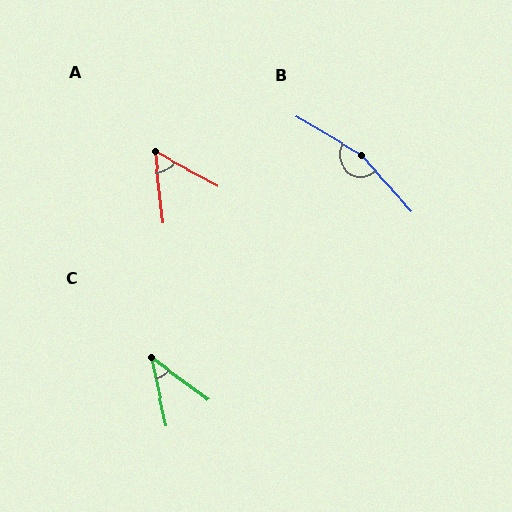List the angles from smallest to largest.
C (42°), A (55°), B (164°).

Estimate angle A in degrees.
Approximately 55 degrees.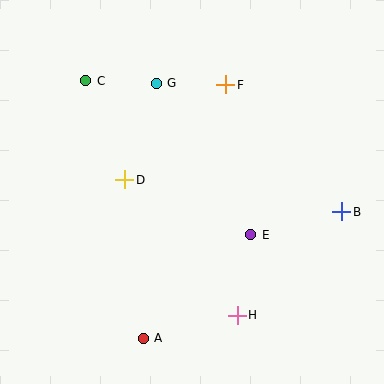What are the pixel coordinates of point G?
Point G is at (156, 83).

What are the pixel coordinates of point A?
Point A is at (143, 338).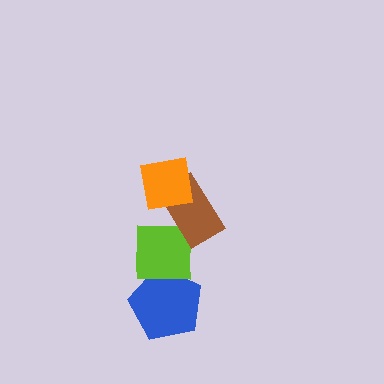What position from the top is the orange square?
The orange square is 1st from the top.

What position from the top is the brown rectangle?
The brown rectangle is 2nd from the top.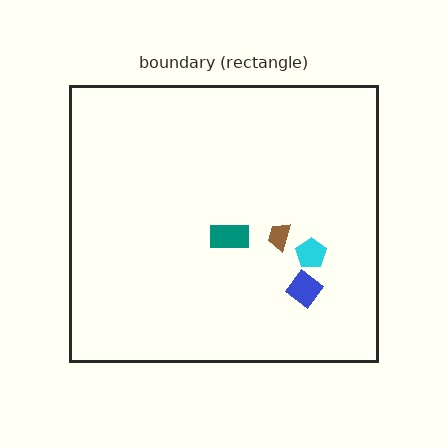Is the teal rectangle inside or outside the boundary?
Inside.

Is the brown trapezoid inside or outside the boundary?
Inside.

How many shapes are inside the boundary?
4 inside, 0 outside.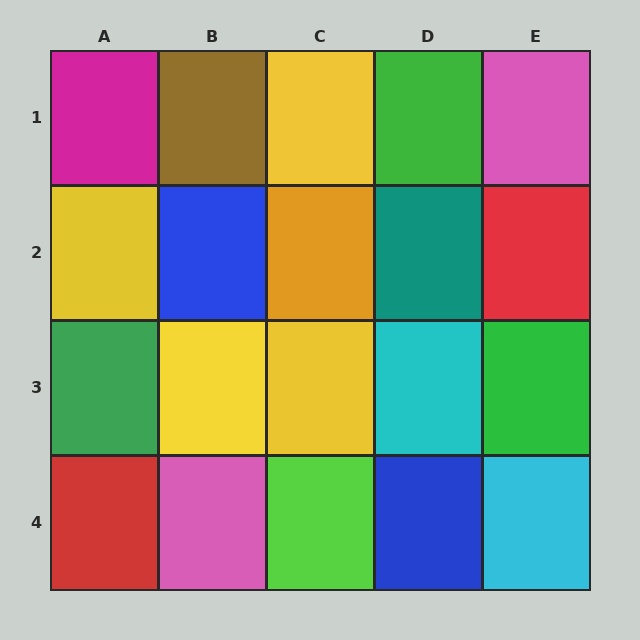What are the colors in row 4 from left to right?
Red, pink, lime, blue, cyan.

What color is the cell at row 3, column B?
Yellow.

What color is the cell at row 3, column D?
Cyan.